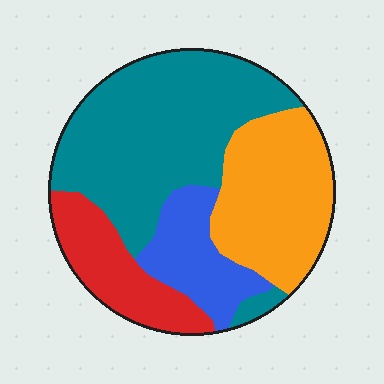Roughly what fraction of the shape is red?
Red takes up about one sixth (1/6) of the shape.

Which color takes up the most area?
Teal, at roughly 45%.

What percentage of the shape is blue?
Blue takes up about one eighth (1/8) of the shape.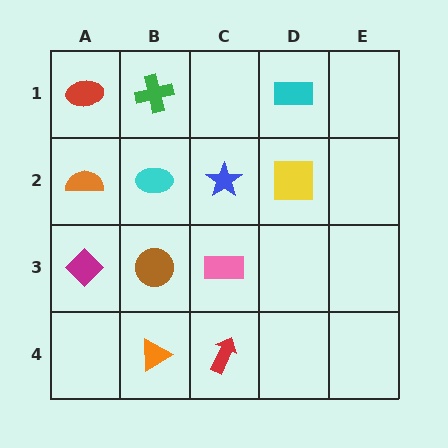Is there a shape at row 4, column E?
No, that cell is empty.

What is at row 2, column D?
A yellow square.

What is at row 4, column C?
A red arrow.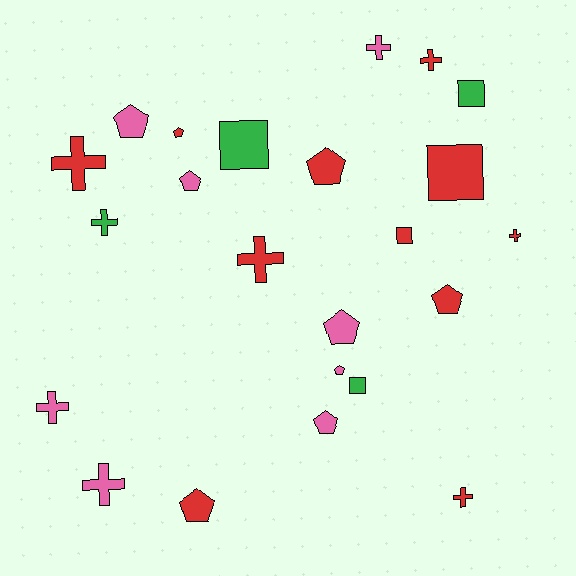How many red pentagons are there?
There are 4 red pentagons.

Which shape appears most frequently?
Cross, with 9 objects.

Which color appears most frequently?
Red, with 11 objects.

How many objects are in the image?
There are 23 objects.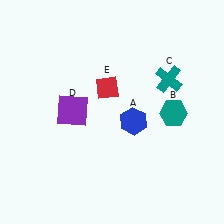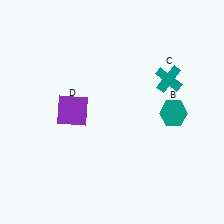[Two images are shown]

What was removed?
The red diamond (E), the blue hexagon (A) were removed in Image 2.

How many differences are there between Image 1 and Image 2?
There are 2 differences between the two images.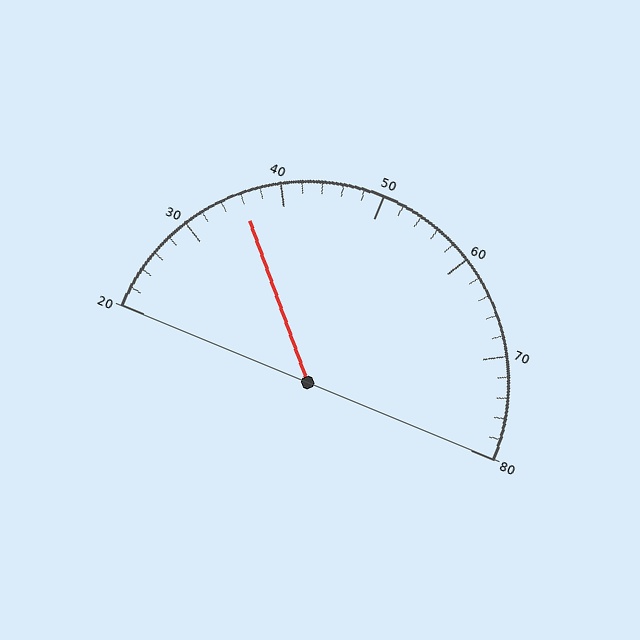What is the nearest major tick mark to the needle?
The nearest major tick mark is 40.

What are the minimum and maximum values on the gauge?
The gauge ranges from 20 to 80.